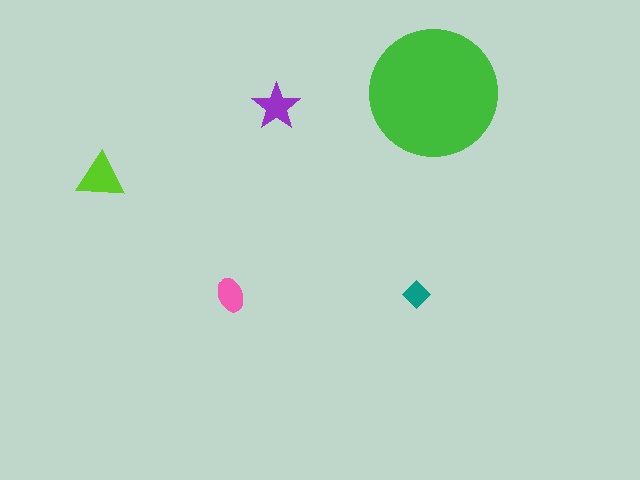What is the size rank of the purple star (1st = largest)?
3rd.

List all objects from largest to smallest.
The green circle, the lime triangle, the purple star, the pink ellipse, the teal diamond.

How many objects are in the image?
There are 5 objects in the image.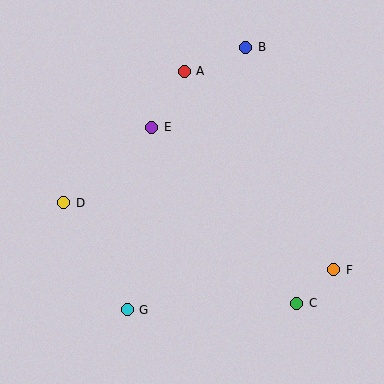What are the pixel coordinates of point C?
Point C is at (297, 303).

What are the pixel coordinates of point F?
Point F is at (334, 270).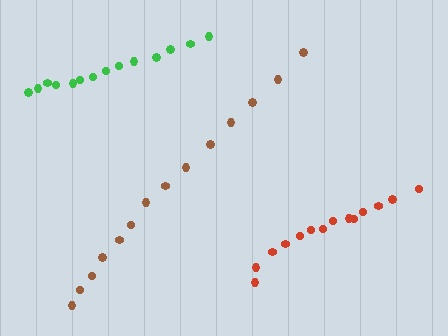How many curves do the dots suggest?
There are 3 distinct paths.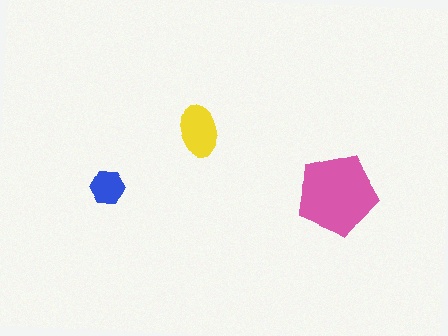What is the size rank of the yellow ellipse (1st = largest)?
2nd.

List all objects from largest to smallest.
The pink pentagon, the yellow ellipse, the blue hexagon.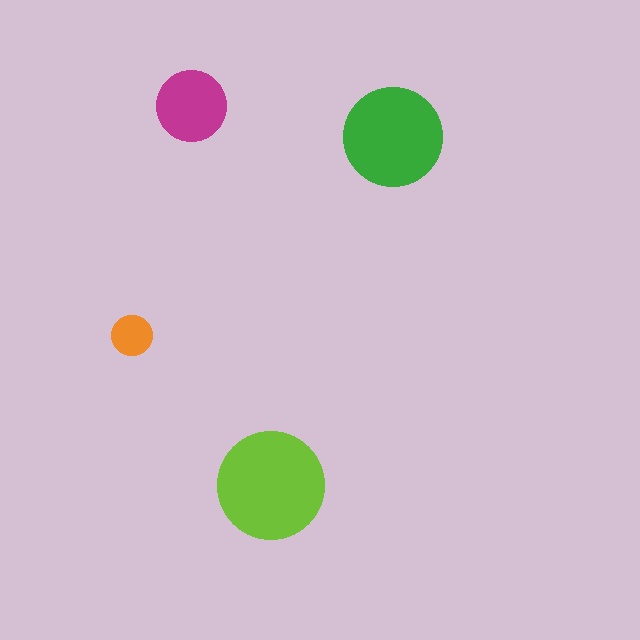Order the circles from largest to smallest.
the lime one, the green one, the magenta one, the orange one.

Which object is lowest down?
The lime circle is bottommost.